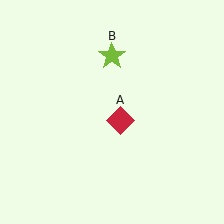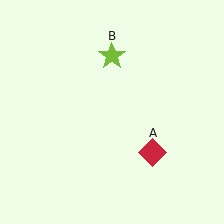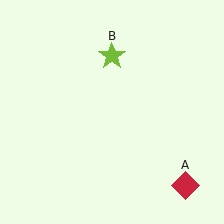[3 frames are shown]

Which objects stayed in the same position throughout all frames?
Lime star (object B) remained stationary.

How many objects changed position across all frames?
1 object changed position: red diamond (object A).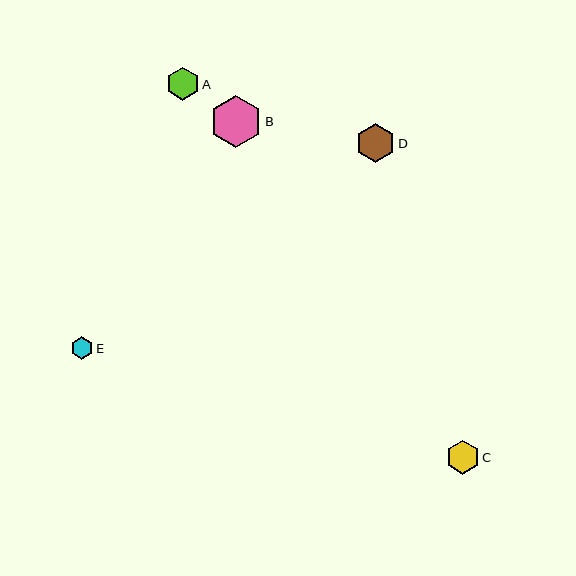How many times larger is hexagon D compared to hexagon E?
Hexagon D is approximately 1.7 times the size of hexagon E.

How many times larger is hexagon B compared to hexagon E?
Hexagon B is approximately 2.3 times the size of hexagon E.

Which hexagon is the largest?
Hexagon B is the largest with a size of approximately 52 pixels.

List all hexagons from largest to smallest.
From largest to smallest: B, D, C, A, E.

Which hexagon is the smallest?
Hexagon E is the smallest with a size of approximately 23 pixels.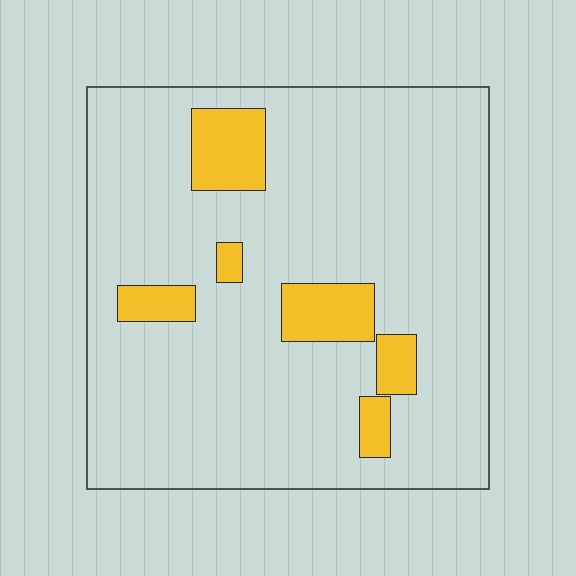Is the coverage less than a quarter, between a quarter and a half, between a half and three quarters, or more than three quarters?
Less than a quarter.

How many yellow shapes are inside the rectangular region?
6.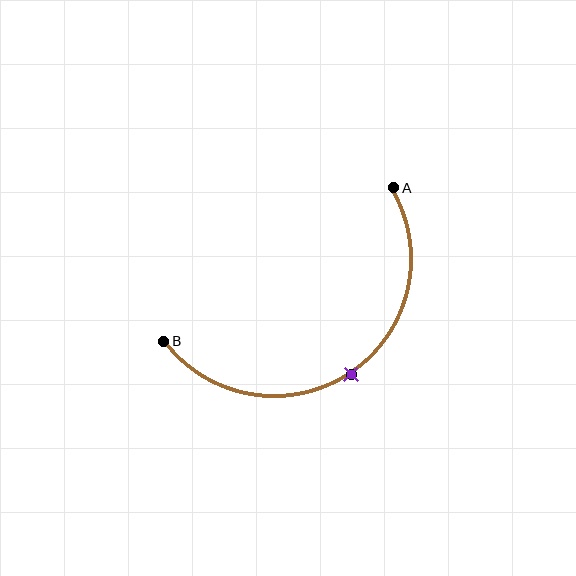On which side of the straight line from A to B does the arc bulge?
The arc bulges below and to the right of the straight line connecting A and B.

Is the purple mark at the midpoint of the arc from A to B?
Yes. The purple mark lies on the arc at equal arc-length from both A and B — it is the arc midpoint.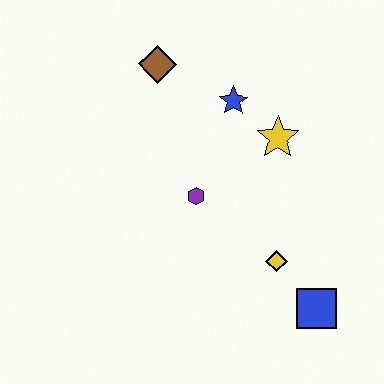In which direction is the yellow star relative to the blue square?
The yellow star is above the blue square.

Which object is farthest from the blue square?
The brown diamond is farthest from the blue square.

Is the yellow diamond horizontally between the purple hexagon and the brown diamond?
No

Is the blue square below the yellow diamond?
Yes